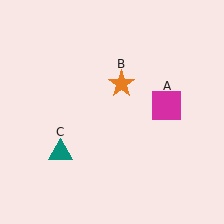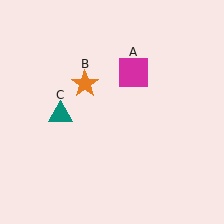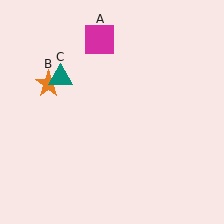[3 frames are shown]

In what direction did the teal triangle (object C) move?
The teal triangle (object C) moved up.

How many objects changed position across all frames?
3 objects changed position: magenta square (object A), orange star (object B), teal triangle (object C).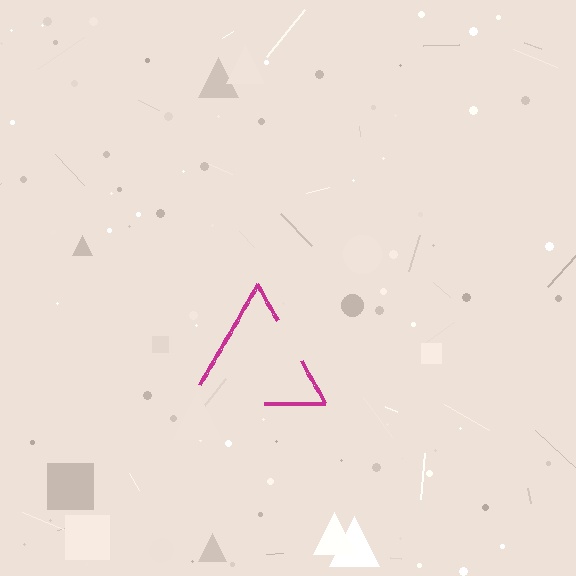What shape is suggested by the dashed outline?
The dashed outline suggests a triangle.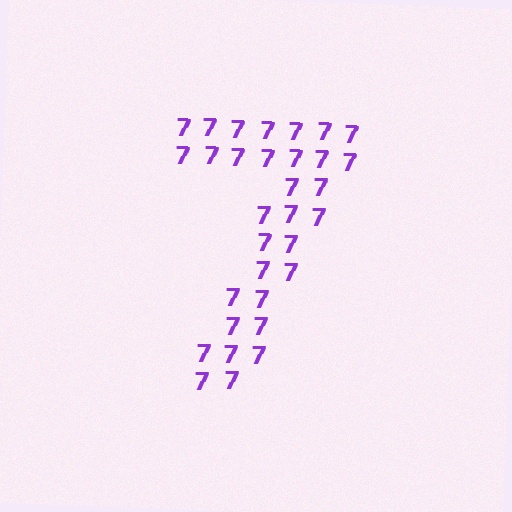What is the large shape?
The large shape is the digit 7.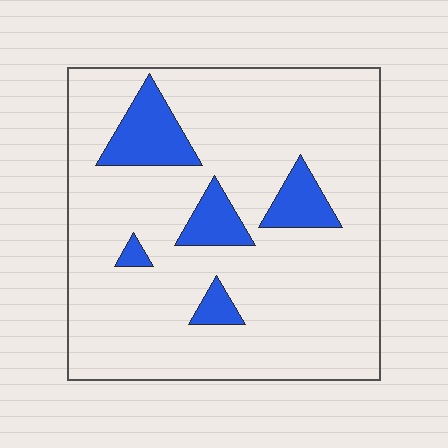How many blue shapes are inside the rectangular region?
5.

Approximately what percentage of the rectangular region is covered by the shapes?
Approximately 15%.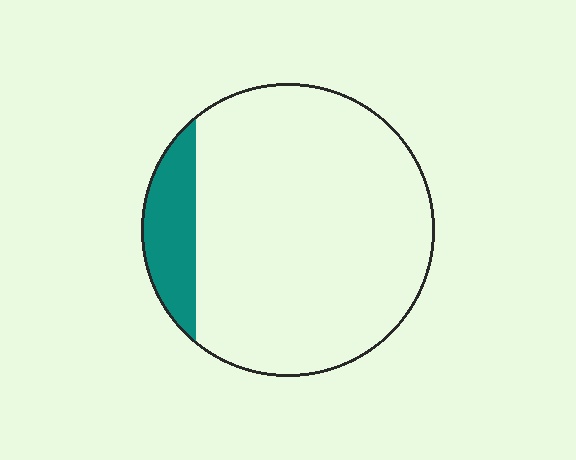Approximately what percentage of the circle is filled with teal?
Approximately 15%.